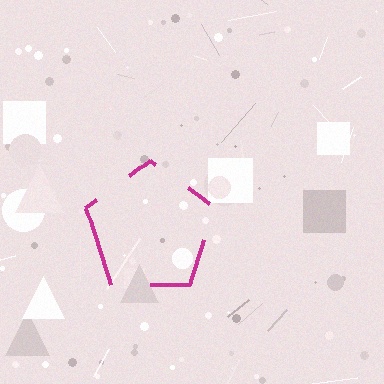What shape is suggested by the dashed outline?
The dashed outline suggests a pentagon.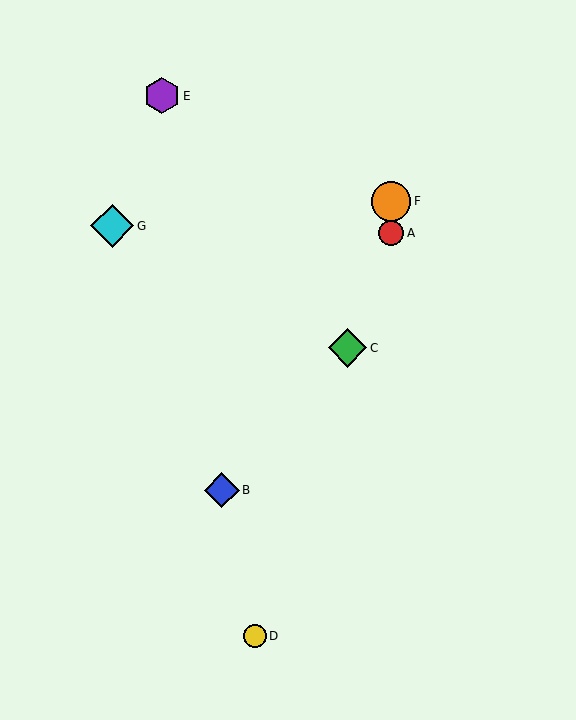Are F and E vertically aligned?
No, F is at x≈391 and E is at x≈162.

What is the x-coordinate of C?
Object C is at x≈348.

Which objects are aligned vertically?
Objects A, F are aligned vertically.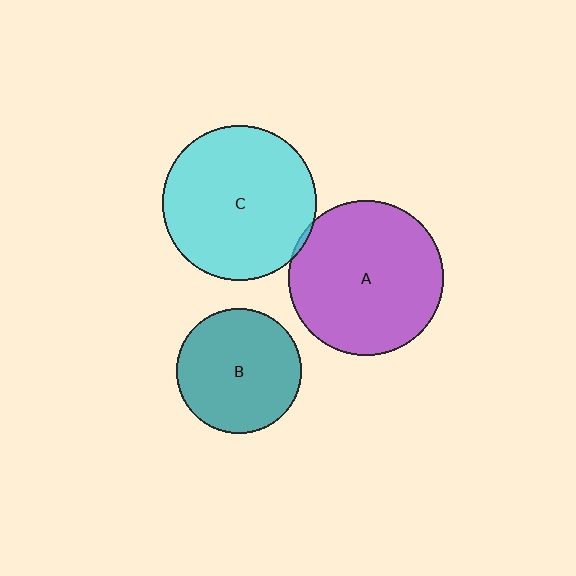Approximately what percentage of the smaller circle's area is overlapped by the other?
Approximately 5%.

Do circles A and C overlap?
Yes.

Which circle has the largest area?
Circle A (purple).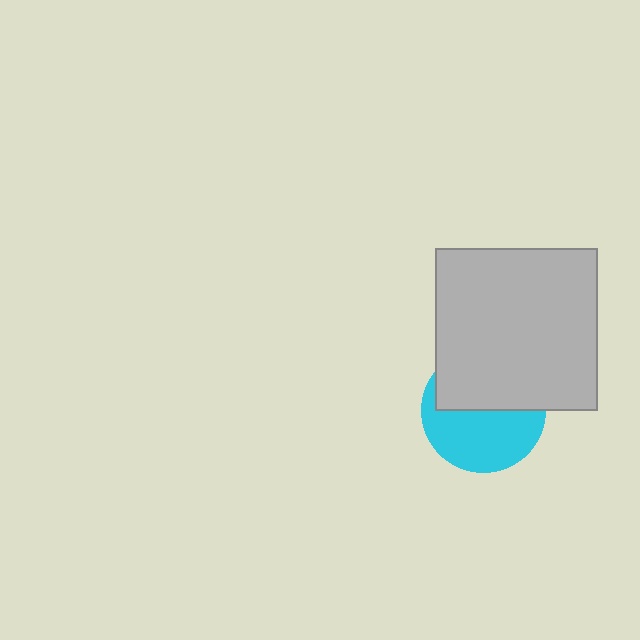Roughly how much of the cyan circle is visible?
About half of it is visible (roughly 52%).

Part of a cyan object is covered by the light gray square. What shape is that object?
It is a circle.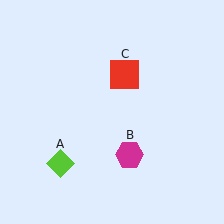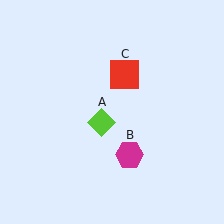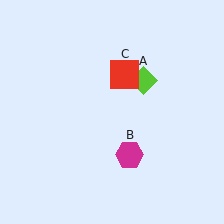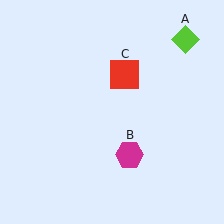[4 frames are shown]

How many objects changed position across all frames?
1 object changed position: lime diamond (object A).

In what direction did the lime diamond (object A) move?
The lime diamond (object A) moved up and to the right.